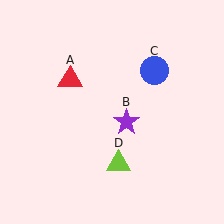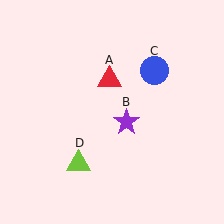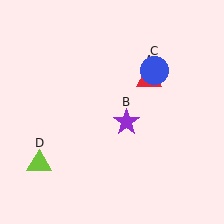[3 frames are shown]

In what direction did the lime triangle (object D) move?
The lime triangle (object D) moved left.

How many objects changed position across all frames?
2 objects changed position: red triangle (object A), lime triangle (object D).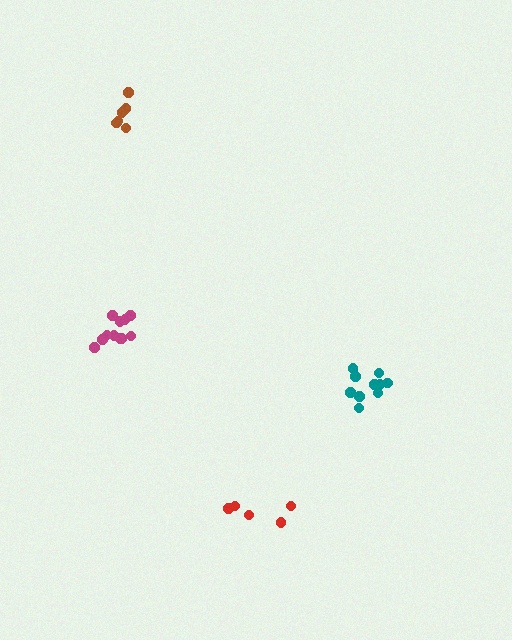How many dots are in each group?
Group 1: 10 dots, Group 2: 5 dots, Group 3: 6 dots, Group 4: 11 dots (32 total).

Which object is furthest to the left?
The magenta cluster is leftmost.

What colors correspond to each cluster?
The clusters are colored: teal, red, brown, magenta.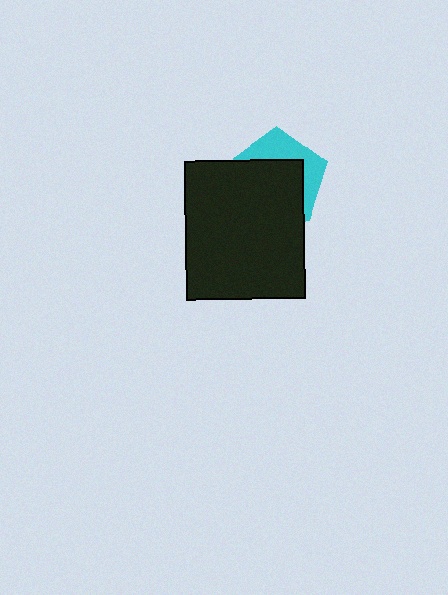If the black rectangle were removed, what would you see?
You would see the complete cyan pentagon.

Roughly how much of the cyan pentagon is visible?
A small part of it is visible (roughly 36%).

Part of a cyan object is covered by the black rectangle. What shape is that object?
It is a pentagon.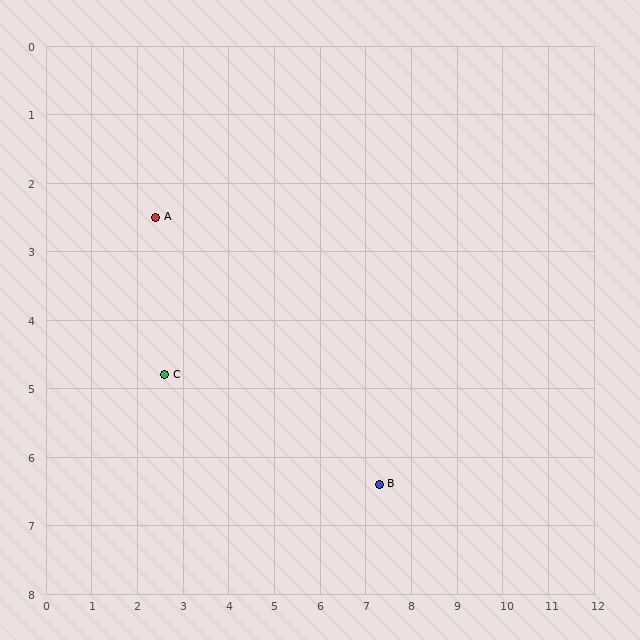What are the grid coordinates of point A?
Point A is at approximately (2.4, 2.5).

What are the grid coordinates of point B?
Point B is at approximately (7.3, 6.4).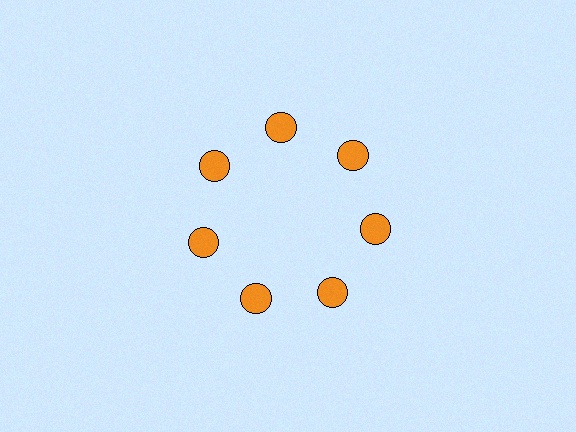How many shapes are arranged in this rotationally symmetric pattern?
There are 7 shapes, arranged in 7 groups of 1.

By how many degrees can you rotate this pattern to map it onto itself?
The pattern maps onto itself every 51 degrees of rotation.